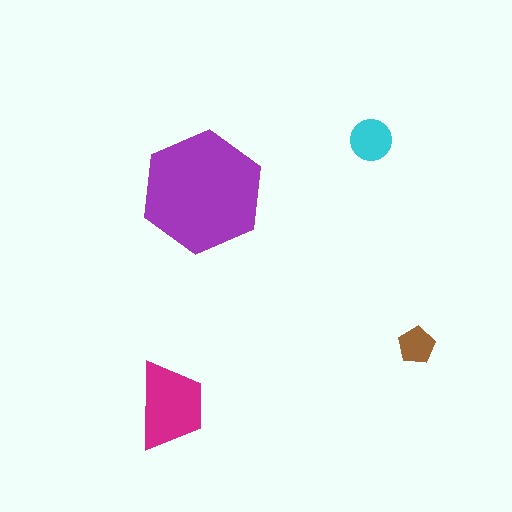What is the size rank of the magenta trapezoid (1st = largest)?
2nd.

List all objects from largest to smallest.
The purple hexagon, the magenta trapezoid, the cyan circle, the brown pentagon.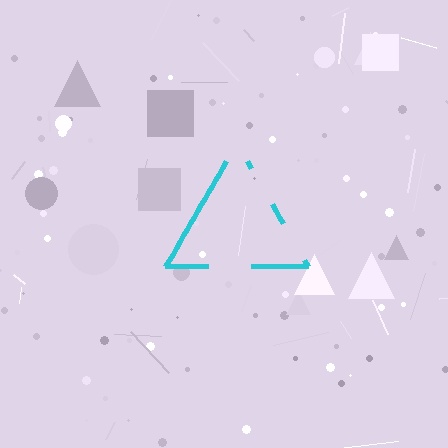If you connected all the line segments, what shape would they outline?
They would outline a triangle.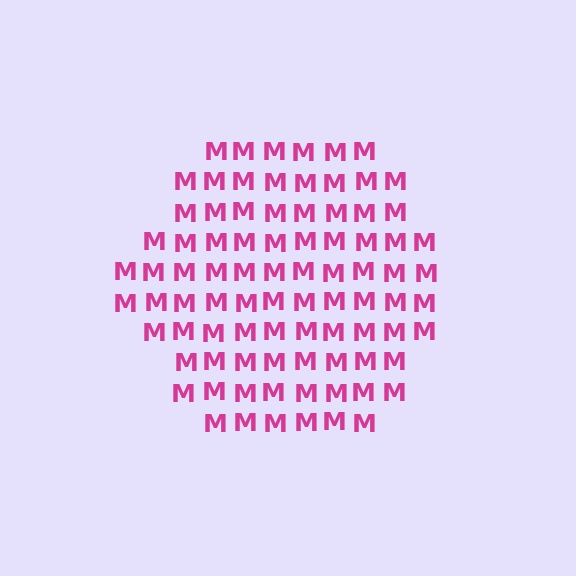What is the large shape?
The large shape is a hexagon.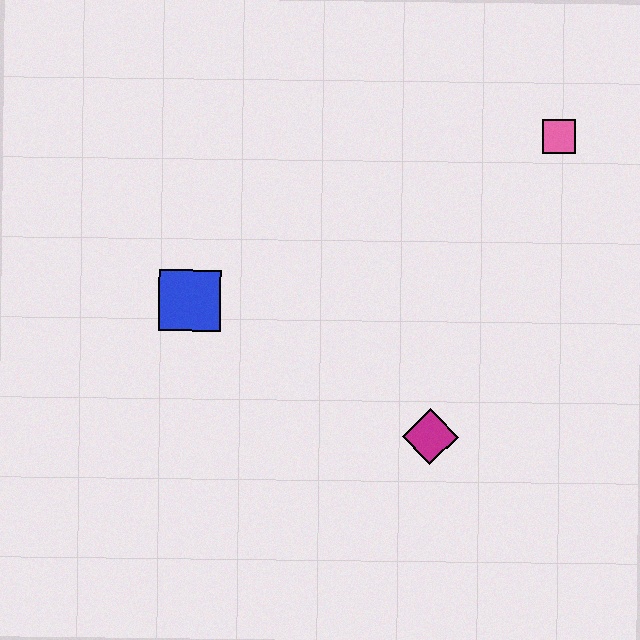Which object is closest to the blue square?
The magenta diamond is closest to the blue square.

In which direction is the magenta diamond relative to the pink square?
The magenta diamond is below the pink square.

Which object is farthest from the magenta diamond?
The pink square is farthest from the magenta diamond.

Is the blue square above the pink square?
No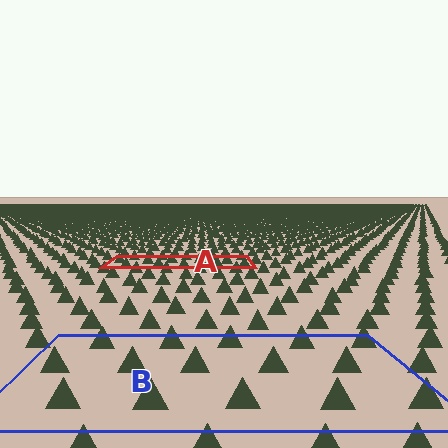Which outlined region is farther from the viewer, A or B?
Region A is farther from the viewer — the texture elements inside it appear smaller and more densely packed.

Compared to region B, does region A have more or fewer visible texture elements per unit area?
Region A has more texture elements per unit area — they are packed more densely because it is farther away.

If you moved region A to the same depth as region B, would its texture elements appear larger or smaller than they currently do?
They would appear larger. At a closer depth, the same texture elements are projected at a bigger on-screen size.